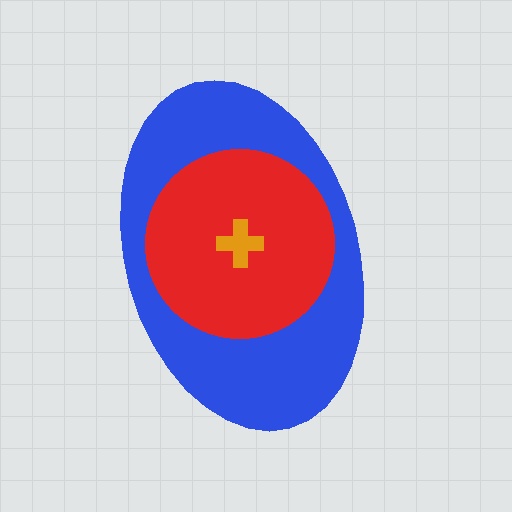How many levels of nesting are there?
3.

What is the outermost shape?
The blue ellipse.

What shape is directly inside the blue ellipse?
The red circle.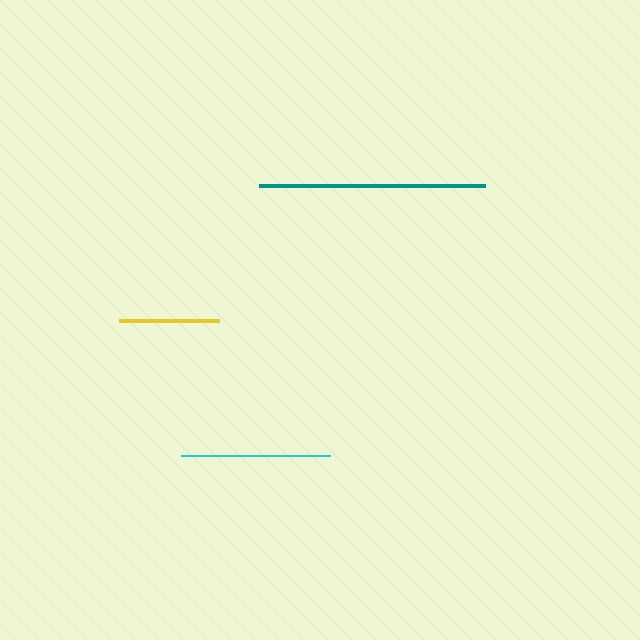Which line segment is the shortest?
The yellow line is the shortest at approximately 100 pixels.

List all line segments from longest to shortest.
From longest to shortest: teal, cyan, yellow.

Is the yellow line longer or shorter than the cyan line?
The cyan line is longer than the yellow line.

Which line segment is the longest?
The teal line is the longest at approximately 227 pixels.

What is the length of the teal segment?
The teal segment is approximately 227 pixels long.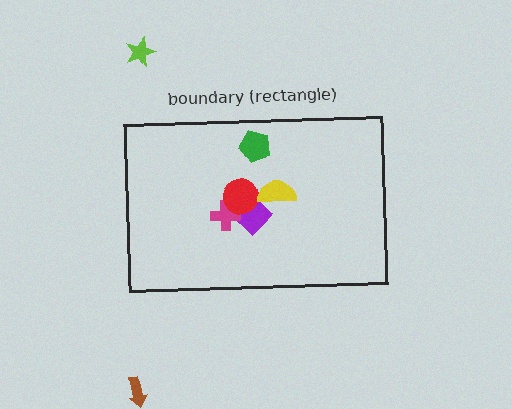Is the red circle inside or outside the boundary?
Inside.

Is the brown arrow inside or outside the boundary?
Outside.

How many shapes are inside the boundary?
5 inside, 2 outside.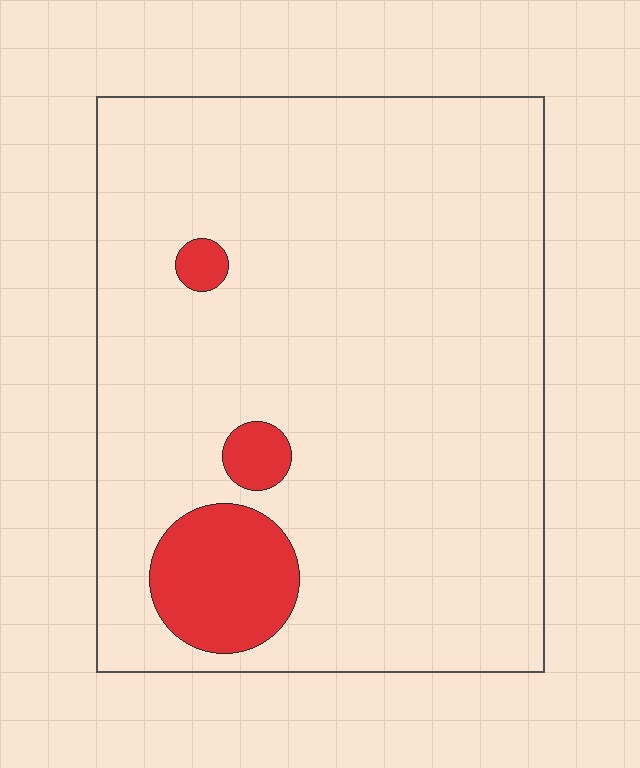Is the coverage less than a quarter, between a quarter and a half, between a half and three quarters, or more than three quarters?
Less than a quarter.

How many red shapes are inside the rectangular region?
3.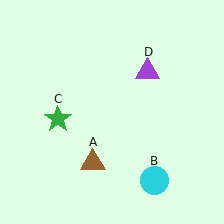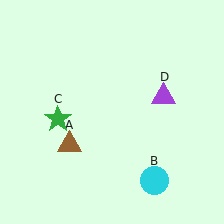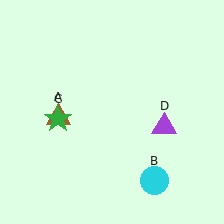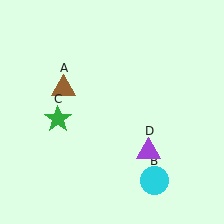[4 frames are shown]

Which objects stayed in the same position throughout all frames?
Cyan circle (object B) and green star (object C) remained stationary.